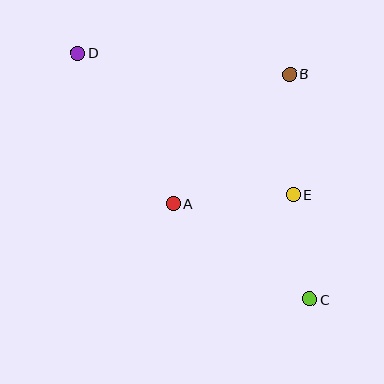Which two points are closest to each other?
Points C and E are closest to each other.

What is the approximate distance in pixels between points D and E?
The distance between D and E is approximately 258 pixels.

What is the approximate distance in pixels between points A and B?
The distance between A and B is approximately 174 pixels.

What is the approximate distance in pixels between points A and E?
The distance between A and E is approximately 121 pixels.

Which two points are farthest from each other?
Points C and D are farthest from each other.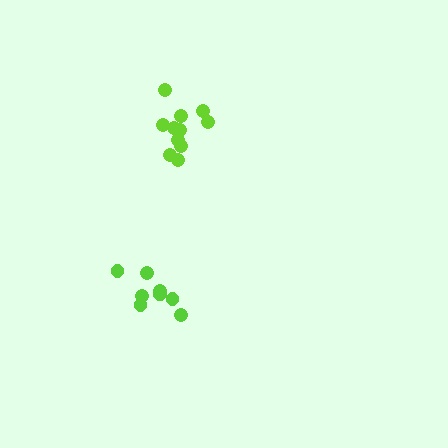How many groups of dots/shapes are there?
There are 2 groups.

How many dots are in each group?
Group 1: 11 dots, Group 2: 8 dots (19 total).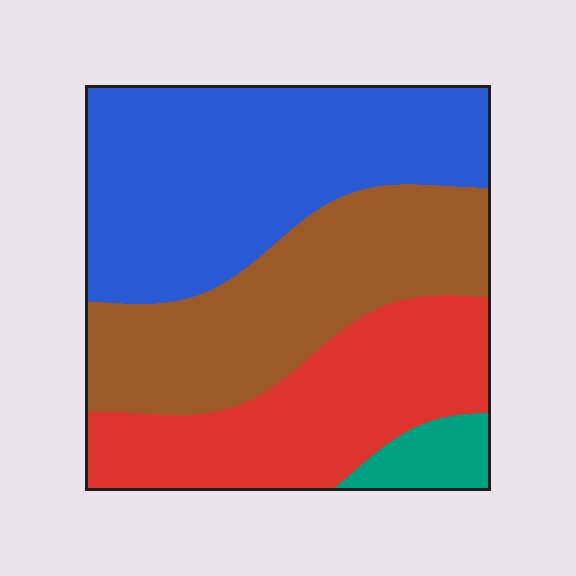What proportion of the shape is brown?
Brown covers 30% of the shape.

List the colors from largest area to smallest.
From largest to smallest: blue, brown, red, teal.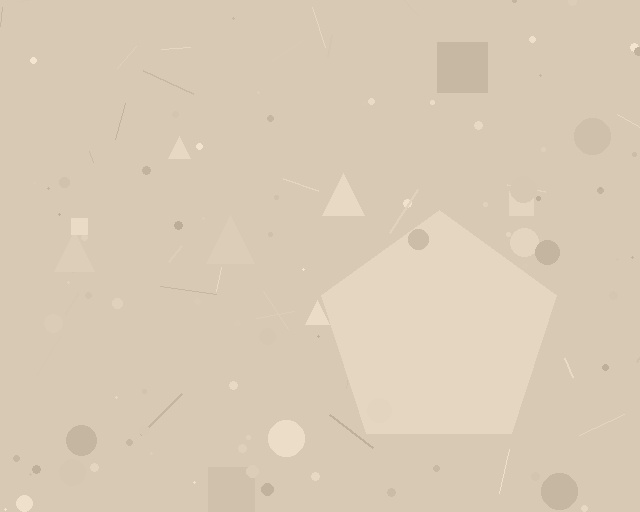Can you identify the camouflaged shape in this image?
The camouflaged shape is a pentagon.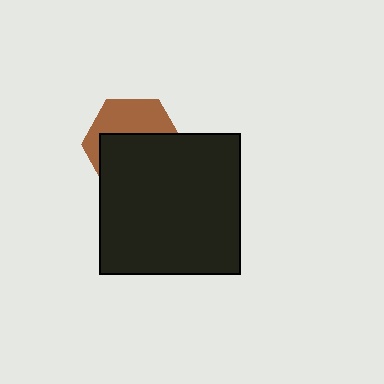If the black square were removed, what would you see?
You would see the complete brown hexagon.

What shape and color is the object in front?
The object in front is a black square.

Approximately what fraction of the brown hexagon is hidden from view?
Roughly 58% of the brown hexagon is hidden behind the black square.